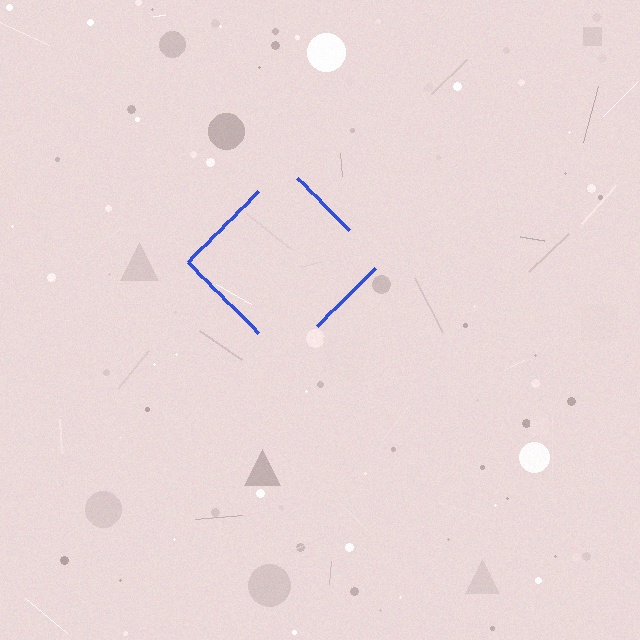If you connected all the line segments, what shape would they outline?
They would outline a diamond.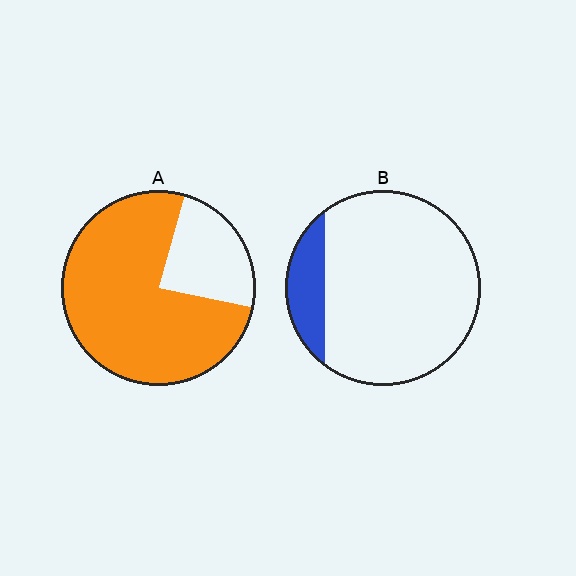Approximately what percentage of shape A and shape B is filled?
A is approximately 75% and B is approximately 15%.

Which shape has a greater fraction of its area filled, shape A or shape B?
Shape A.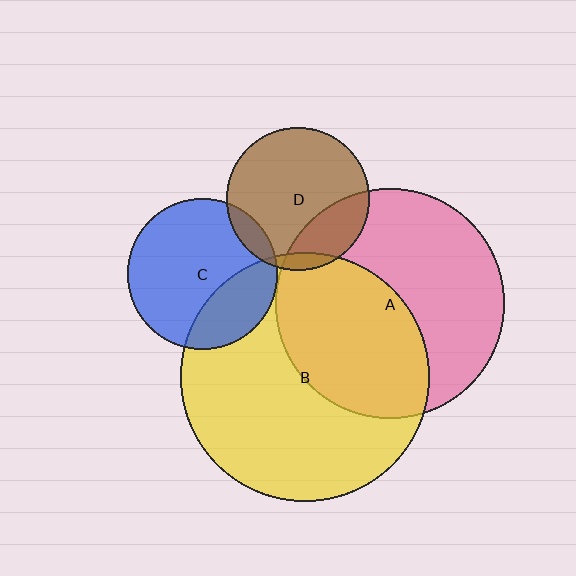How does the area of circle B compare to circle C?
Approximately 2.7 times.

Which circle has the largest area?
Circle B (yellow).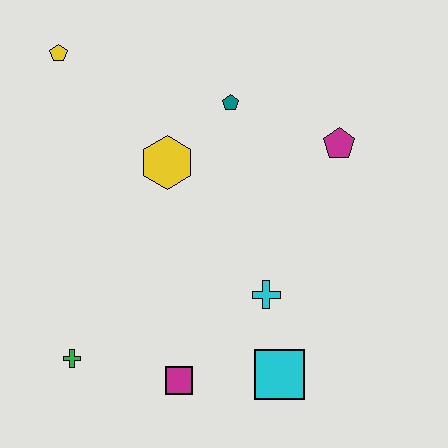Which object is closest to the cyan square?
The cyan cross is closest to the cyan square.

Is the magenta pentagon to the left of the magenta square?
No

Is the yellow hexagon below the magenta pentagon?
Yes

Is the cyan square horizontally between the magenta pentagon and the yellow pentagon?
Yes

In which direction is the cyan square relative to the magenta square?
The cyan square is to the right of the magenta square.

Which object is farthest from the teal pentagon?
The green cross is farthest from the teal pentagon.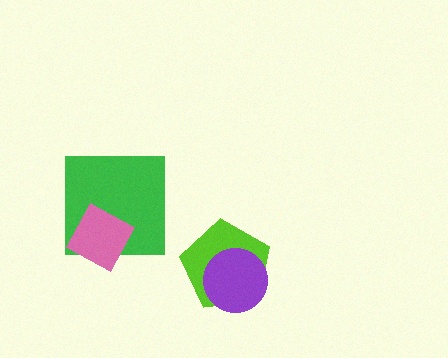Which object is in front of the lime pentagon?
The purple circle is in front of the lime pentagon.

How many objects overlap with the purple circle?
1 object overlaps with the purple circle.